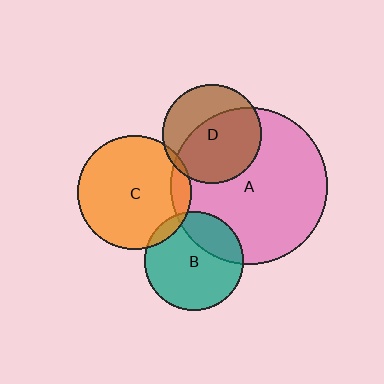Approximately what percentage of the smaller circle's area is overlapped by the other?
Approximately 10%.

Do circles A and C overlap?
Yes.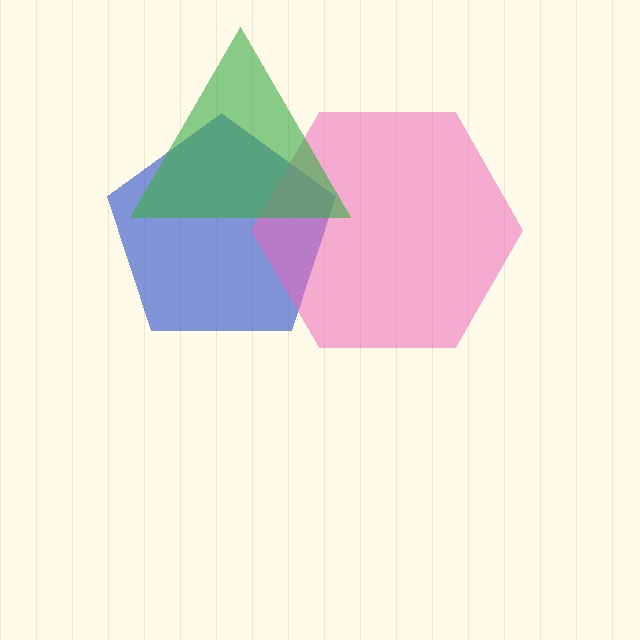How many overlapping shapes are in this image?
There are 3 overlapping shapes in the image.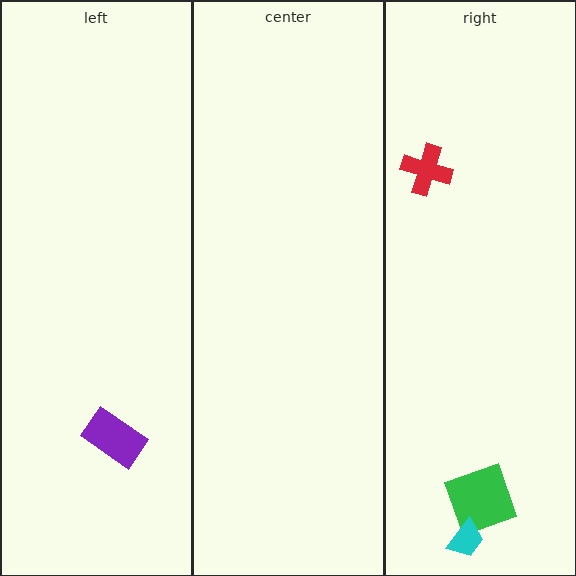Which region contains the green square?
The right region.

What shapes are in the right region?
The green square, the cyan trapezoid, the red cross.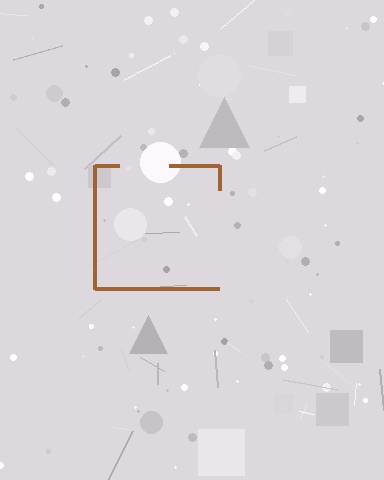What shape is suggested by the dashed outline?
The dashed outline suggests a square.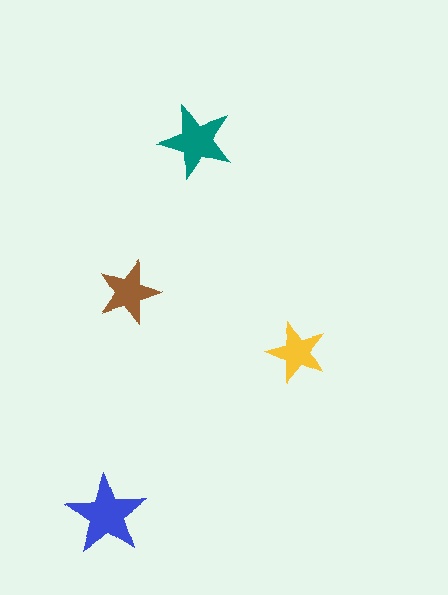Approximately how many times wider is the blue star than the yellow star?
About 1.5 times wider.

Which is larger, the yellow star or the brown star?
The brown one.